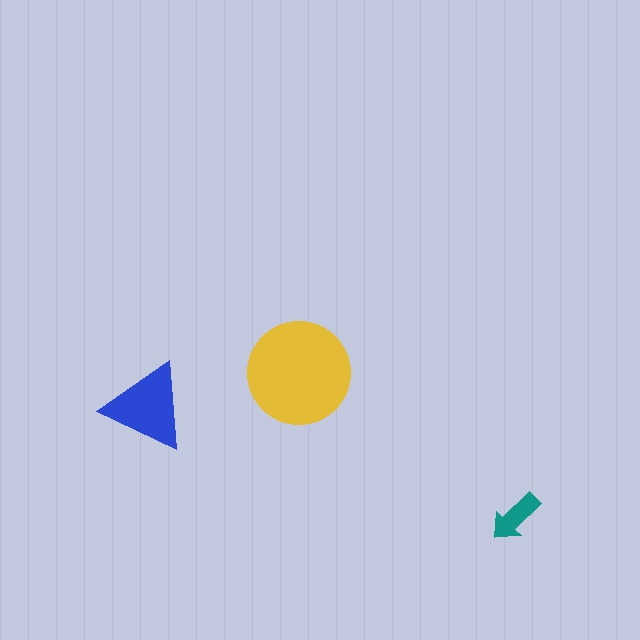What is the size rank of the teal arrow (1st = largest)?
3rd.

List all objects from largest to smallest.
The yellow circle, the blue triangle, the teal arrow.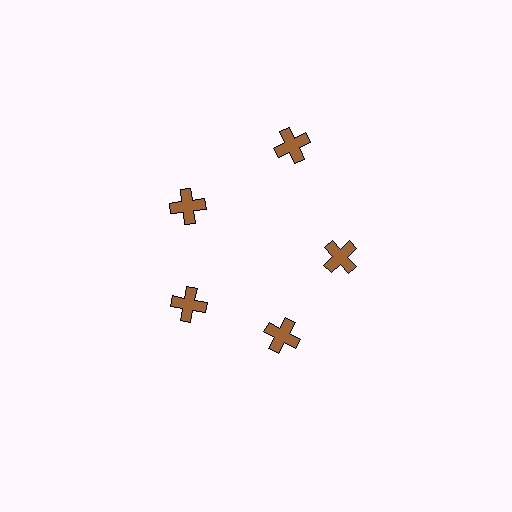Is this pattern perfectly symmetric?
No. The 5 brown crosses are arranged in a ring, but one element near the 1 o'clock position is pushed outward from the center, breaking the 5-fold rotational symmetry.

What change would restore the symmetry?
The symmetry would be restored by moving it inward, back onto the ring so that all 5 crosses sit at equal angles and equal distance from the center.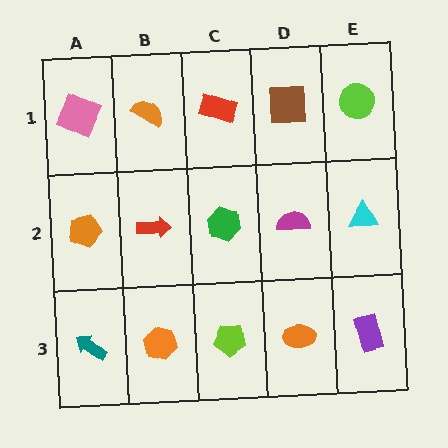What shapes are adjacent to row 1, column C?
A green hexagon (row 2, column C), an orange semicircle (row 1, column B), a brown square (row 1, column D).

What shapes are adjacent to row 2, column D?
A brown square (row 1, column D), an orange ellipse (row 3, column D), a green hexagon (row 2, column C), a cyan triangle (row 2, column E).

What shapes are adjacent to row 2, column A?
A pink square (row 1, column A), a teal arrow (row 3, column A), a red arrow (row 2, column B).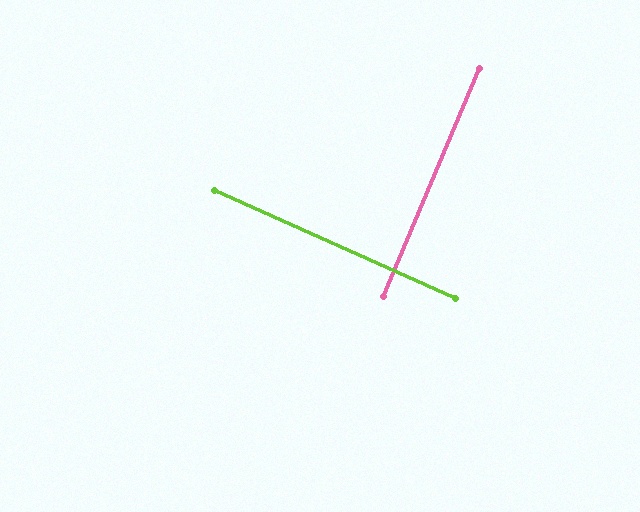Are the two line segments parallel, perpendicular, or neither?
Perpendicular — they meet at approximately 89°.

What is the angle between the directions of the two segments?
Approximately 89 degrees.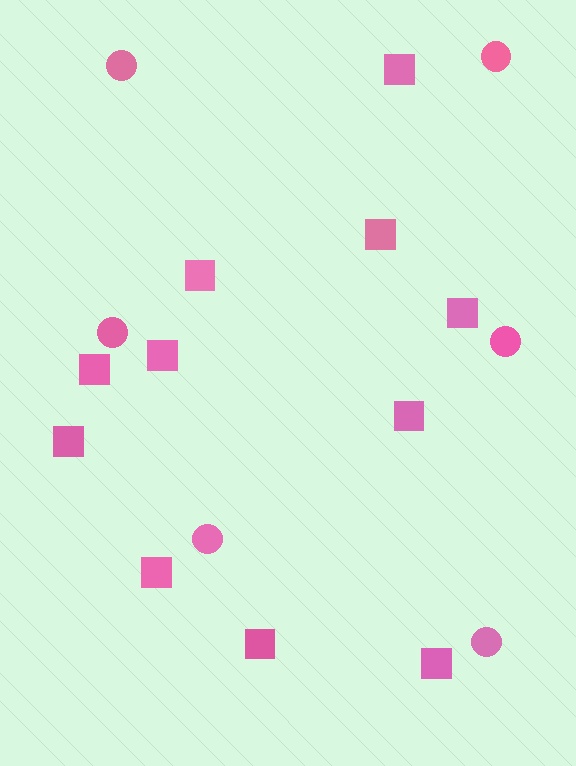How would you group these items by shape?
There are 2 groups: one group of circles (6) and one group of squares (11).